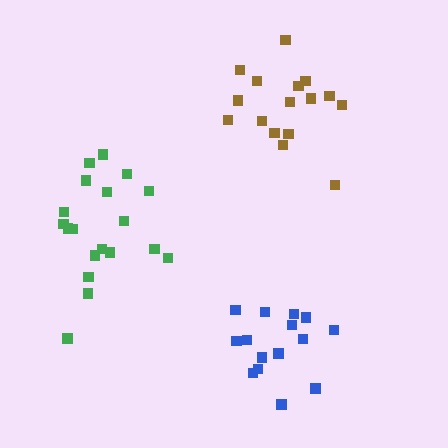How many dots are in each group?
Group 1: 19 dots, Group 2: 16 dots, Group 3: 15 dots (50 total).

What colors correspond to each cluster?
The clusters are colored: green, brown, blue.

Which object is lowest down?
The blue cluster is bottommost.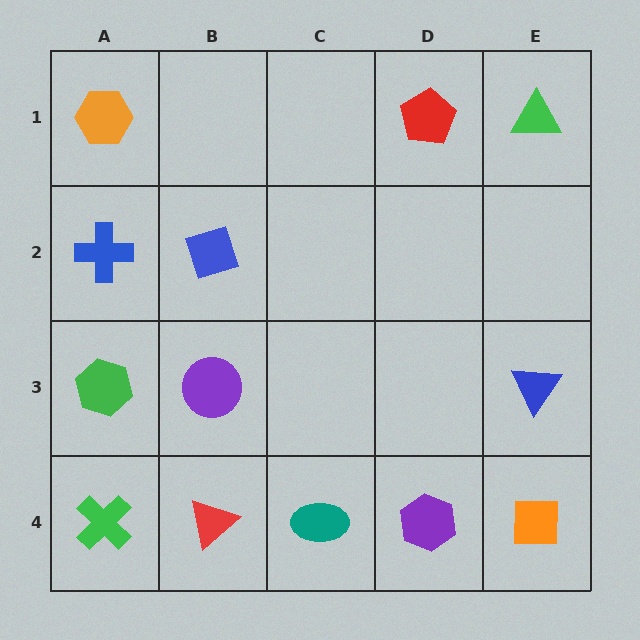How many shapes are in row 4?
5 shapes.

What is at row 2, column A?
A blue cross.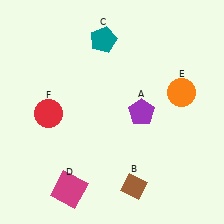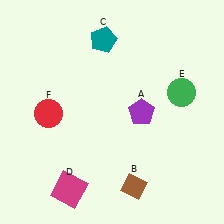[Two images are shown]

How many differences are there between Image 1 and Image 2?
There is 1 difference between the two images.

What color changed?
The circle (E) changed from orange in Image 1 to green in Image 2.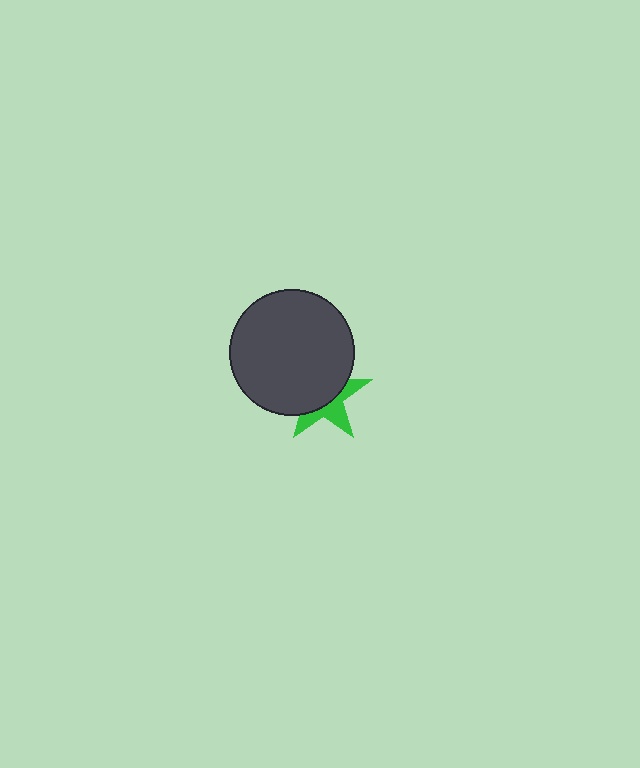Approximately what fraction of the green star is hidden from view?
Roughly 59% of the green star is hidden behind the dark gray circle.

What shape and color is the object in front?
The object in front is a dark gray circle.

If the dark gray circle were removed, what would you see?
You would see the complete green star.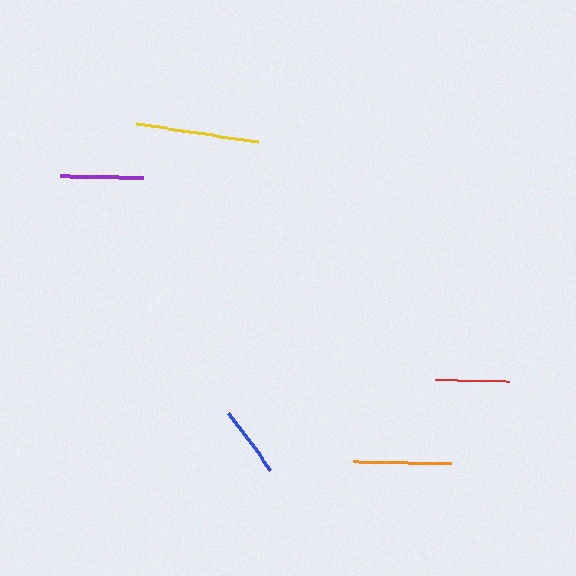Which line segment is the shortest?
The blue line is the shortest at approximately 71 pixels.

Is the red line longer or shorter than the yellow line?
The yellow line is longer than the red line.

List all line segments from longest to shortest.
From longest to shortest: yellow, orange, purple, red, blue.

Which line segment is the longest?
The yellow line is the longest at approximately 124 pixels.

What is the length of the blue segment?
The blue segment is approximately 71 pixels long.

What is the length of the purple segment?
The purple segment is approximately 83 pixels long.